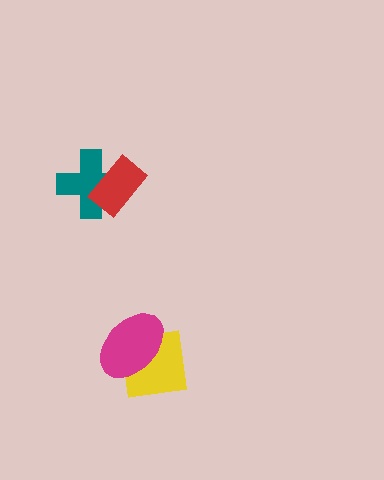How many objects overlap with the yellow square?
1 object overlaps with the yellow square.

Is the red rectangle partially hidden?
No, no other shape covers it.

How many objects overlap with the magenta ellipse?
1 object overlaps with the magenta ellipse.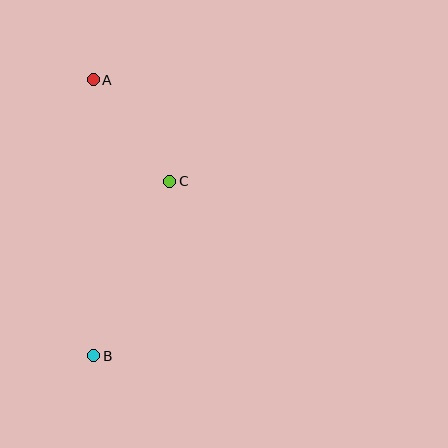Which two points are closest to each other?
Points A and C are closest to each other.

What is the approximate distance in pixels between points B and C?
The distance between B and C is approximately 190 pixels.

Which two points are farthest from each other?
Points A and B are farthest from each other.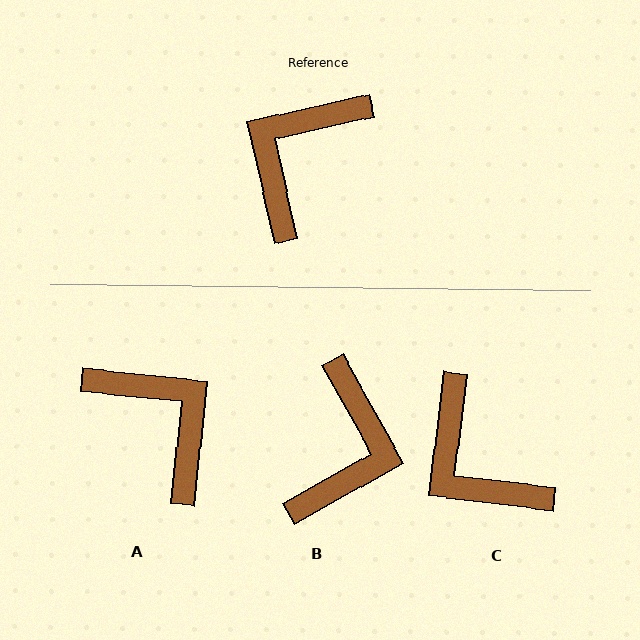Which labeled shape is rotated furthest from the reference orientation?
B, about 164 degrees away.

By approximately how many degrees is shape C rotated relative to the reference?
Approximately 70 degrees counter-clockwise.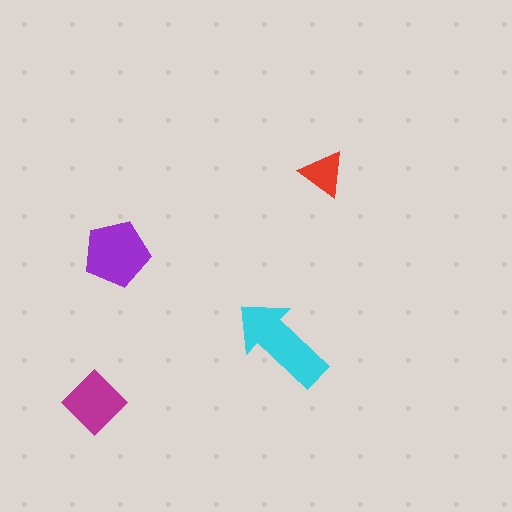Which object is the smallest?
The red triangle.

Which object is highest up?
The red triangle is topmost.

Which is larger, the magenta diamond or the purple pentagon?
The purple pentagon.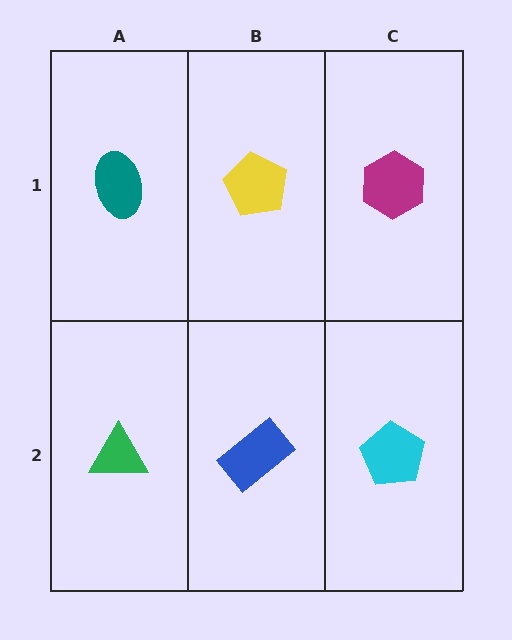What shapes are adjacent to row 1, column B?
A blue rectangle (row 2, column B), a teal ellipse (row 1, column A), a magenta hexagon (row 1, column C).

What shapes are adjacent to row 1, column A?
A green triangle (row 2, column A), a yellow pentagon (row 1, column B).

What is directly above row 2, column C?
A magenta hexagon.